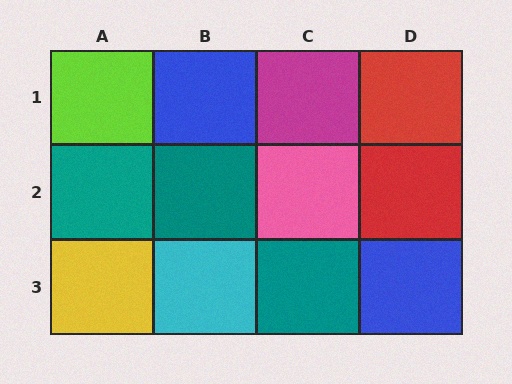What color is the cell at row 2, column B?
Teal.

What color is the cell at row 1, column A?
Lime.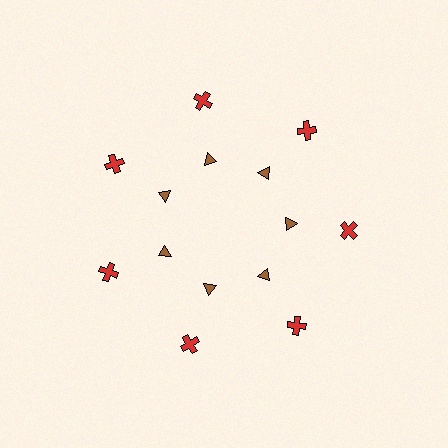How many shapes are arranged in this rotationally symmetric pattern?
There are 14 shapes, arranged in 7 groups of 2.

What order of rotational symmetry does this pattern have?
This pattern has 7-fold rotational symmetry.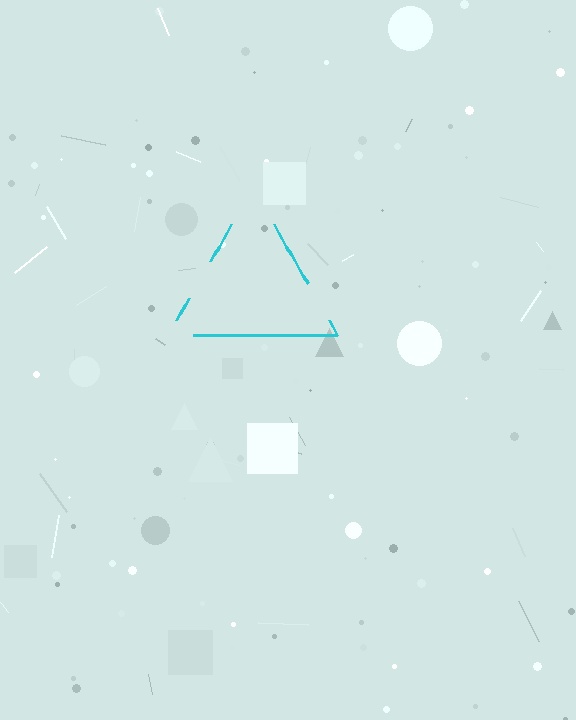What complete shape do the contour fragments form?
The contour fragments form a triangle.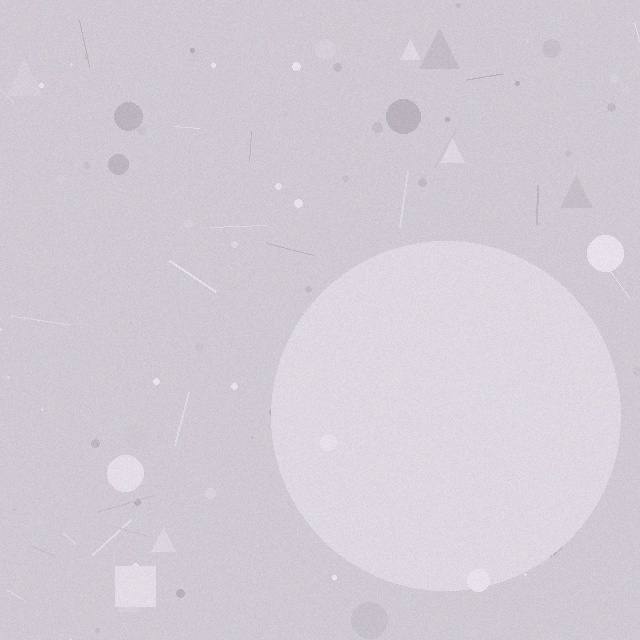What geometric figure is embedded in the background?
A circle is embedded in the background.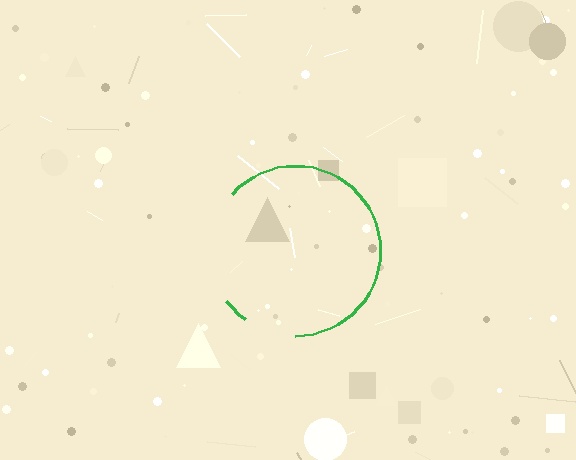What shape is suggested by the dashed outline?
The dashed outline suggests a circle.